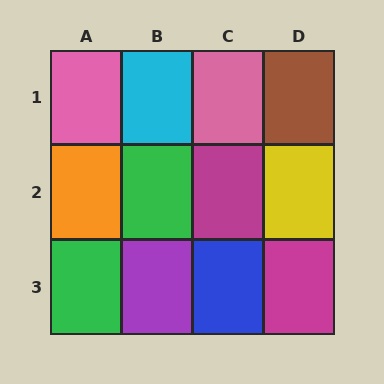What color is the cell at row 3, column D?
Magenta.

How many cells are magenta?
2 cells are magenta.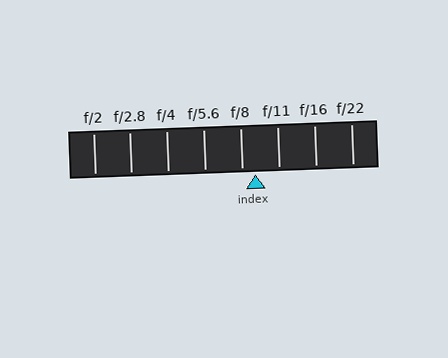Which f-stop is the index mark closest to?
The index mark is closest to f/8.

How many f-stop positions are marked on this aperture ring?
There are 8 f-stop positions marked.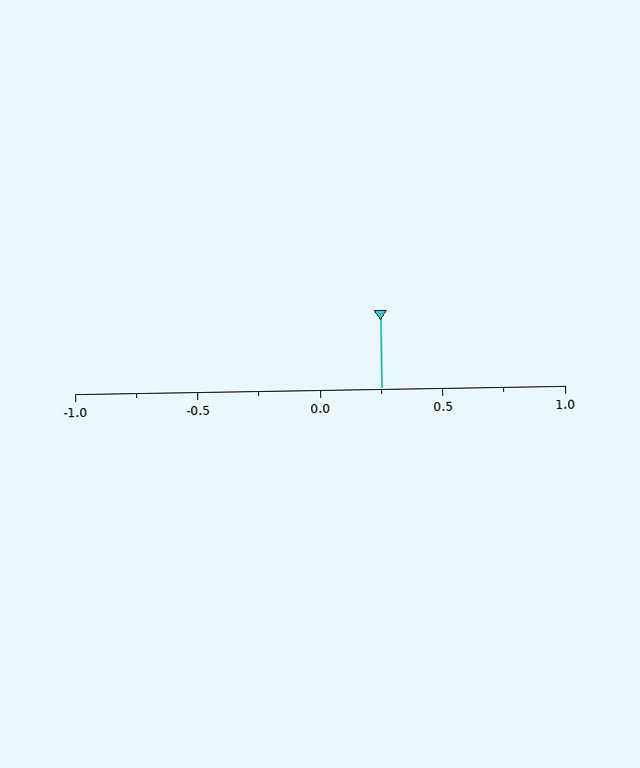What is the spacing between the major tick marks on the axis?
The major ticks are spaced 0.5 apart.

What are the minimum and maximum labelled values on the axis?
The axis runs from -1.0 to 1.0.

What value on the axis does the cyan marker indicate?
The marker indicates approximately 0.25.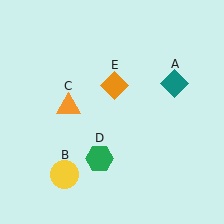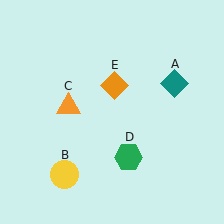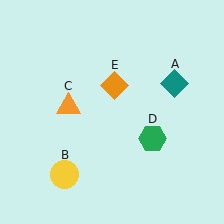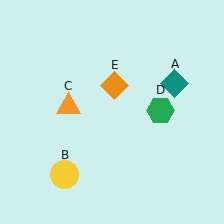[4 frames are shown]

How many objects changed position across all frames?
1 object changed position: green hexagon (object D).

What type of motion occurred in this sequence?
The green hexagon (object D) rotated counterclockwise around the center of the scene.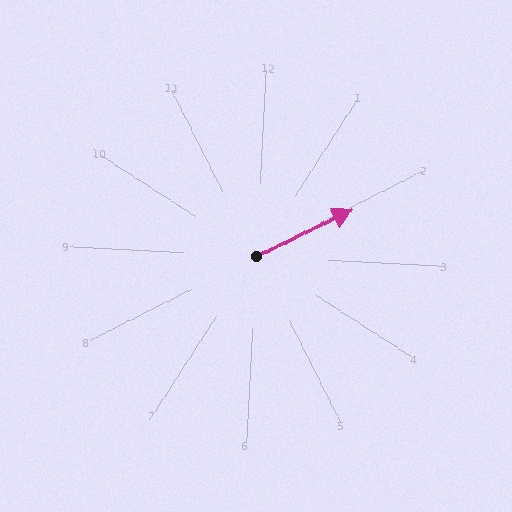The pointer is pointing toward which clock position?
Roughly 2 o'clock.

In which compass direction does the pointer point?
Northeast.